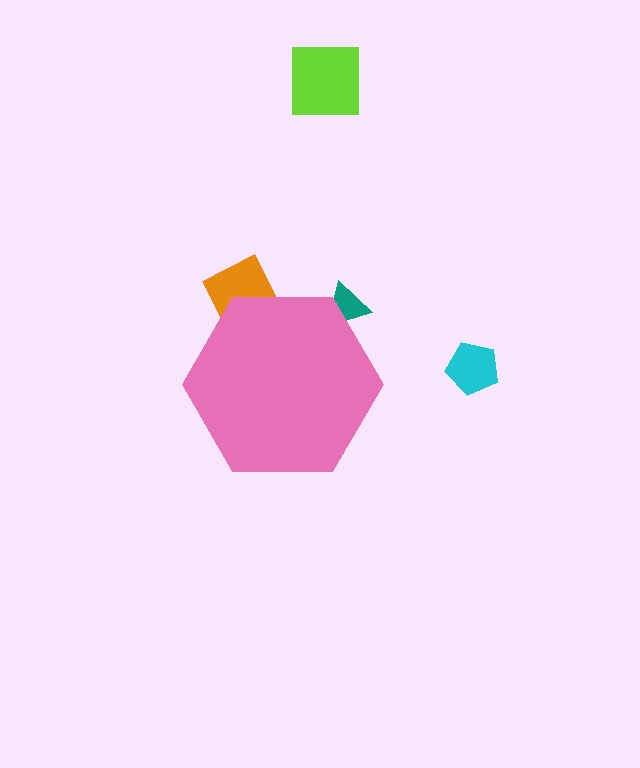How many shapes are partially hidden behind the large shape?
2 shapes are partially hidden.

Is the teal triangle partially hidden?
Yes, the teal triangle is partially hidden behind the pink hexagon.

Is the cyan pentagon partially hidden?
No, the cyan pentagon is fully visible.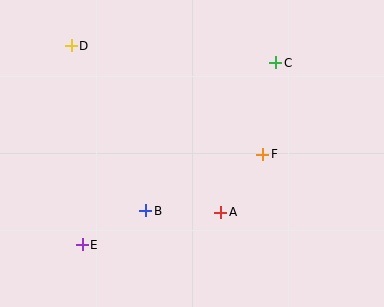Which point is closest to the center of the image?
Point A at (221, 212) is closest to the center.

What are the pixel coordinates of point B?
Point B is at (146, 211).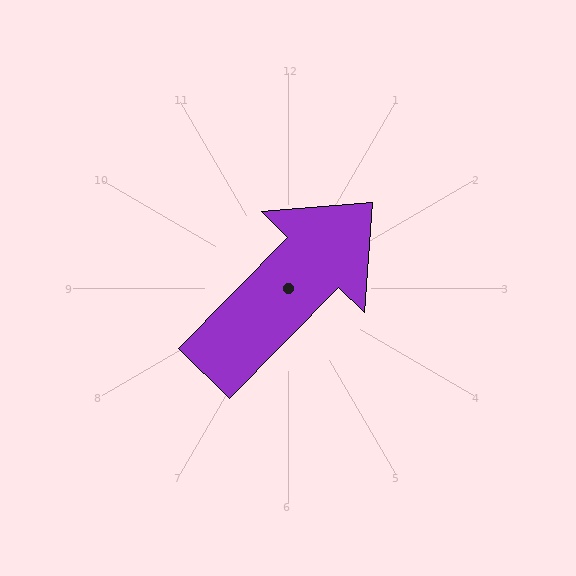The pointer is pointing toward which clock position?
Roughly 1 o'clock.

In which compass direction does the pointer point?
Northeast.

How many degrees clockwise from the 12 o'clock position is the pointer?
Approximately 44 degrees.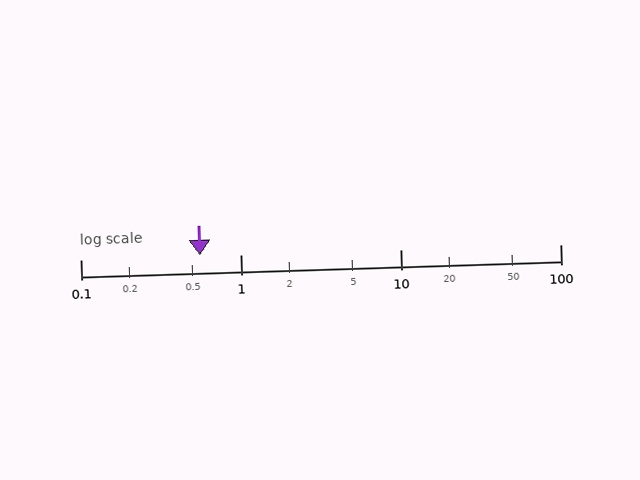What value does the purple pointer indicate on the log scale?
The pointer indicates approximately 0.56.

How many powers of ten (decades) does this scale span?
The scale spans 3 decades, from 0.1 to 100.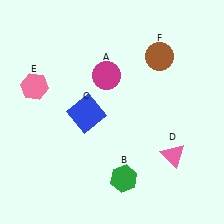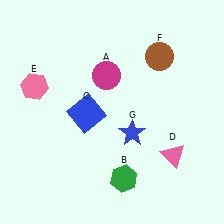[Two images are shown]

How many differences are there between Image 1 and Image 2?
There is 1 difference between the two images.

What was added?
A blue star (G) was added in Image 2.